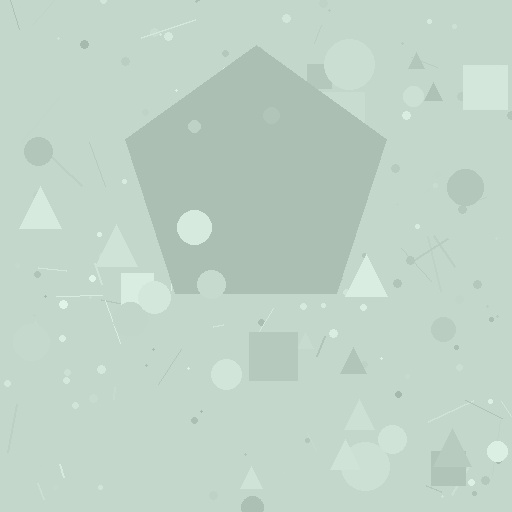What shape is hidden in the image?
A pentagon is hidden in the image.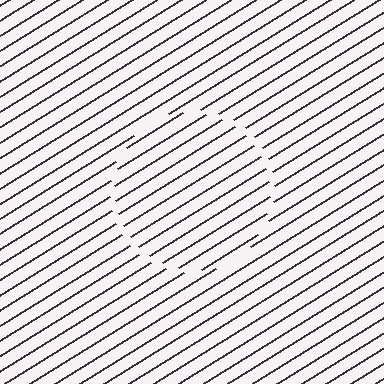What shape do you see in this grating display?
An illusory circle. The interior of the shape contains the same grating, shifted by half a period — the contour is defined by the phase discontinuity where line-ends from the inner and outer gratings abut.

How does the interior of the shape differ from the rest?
The interior of the shape contains the same grating, shifted by half a period — the contour is defined by the phase discontinuity where line-ends from the inner and outer gratings abut.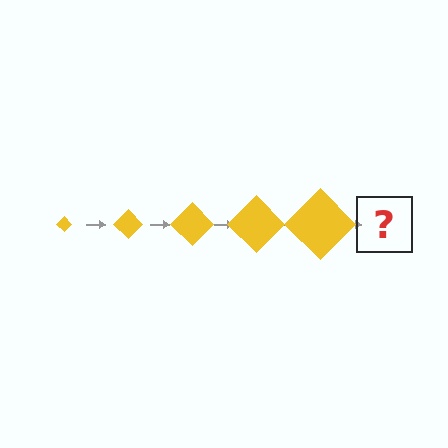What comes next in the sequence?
The next element should be a yellow diamond, larger than the previous one.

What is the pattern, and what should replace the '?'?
The pattern is that the diamond gets progressively larger each step. The '?' should be a yellow diamond, larger than the previous one.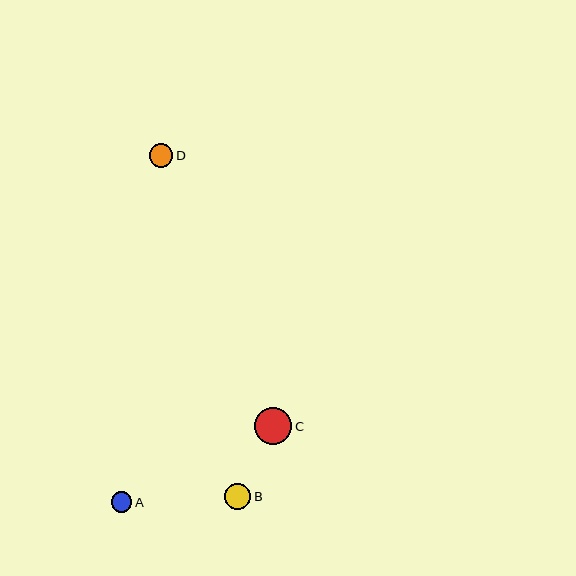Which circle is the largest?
Circle C is the largest with a size of approximately 37 pixels.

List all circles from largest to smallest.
From largest to smallest: C, B, D, A.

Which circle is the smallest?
Circle A is the smallest with a size of approximately 21 pixels.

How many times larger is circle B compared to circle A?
Circle B is approximately 1.3 times the size of circle A.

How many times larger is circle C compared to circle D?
Circle C is approximately 1.6 times the size of circle D.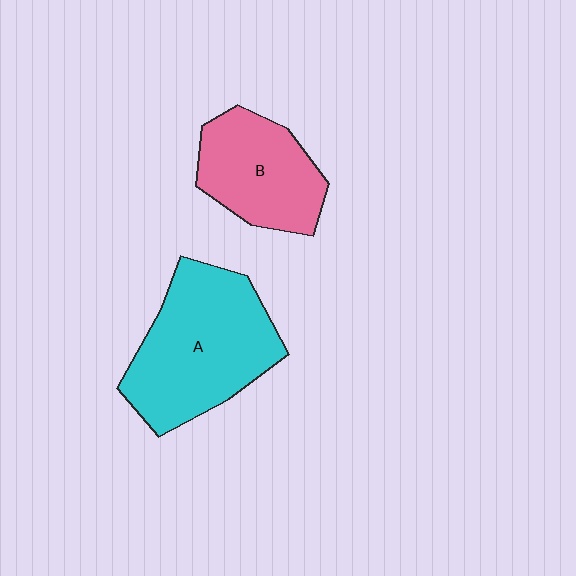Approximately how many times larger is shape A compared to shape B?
Approximately 1.5 times.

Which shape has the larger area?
Shape A (cyan).